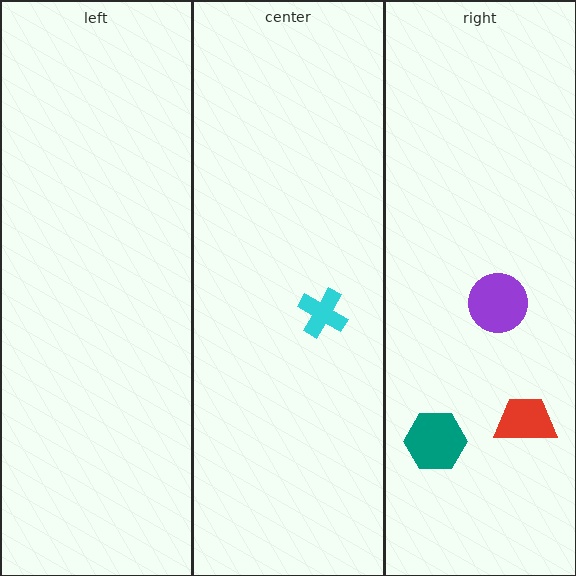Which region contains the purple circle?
The right region.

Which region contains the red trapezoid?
The right region.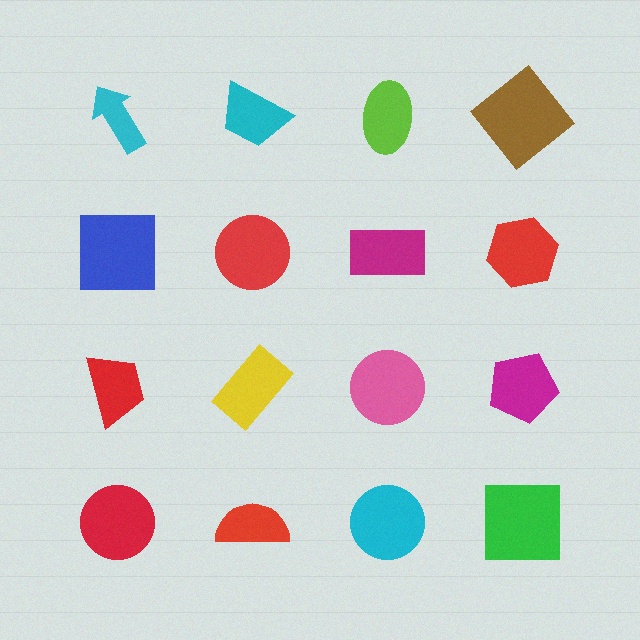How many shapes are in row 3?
4 shapes.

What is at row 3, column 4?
A magenta pentagon.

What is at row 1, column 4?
A brown diamond.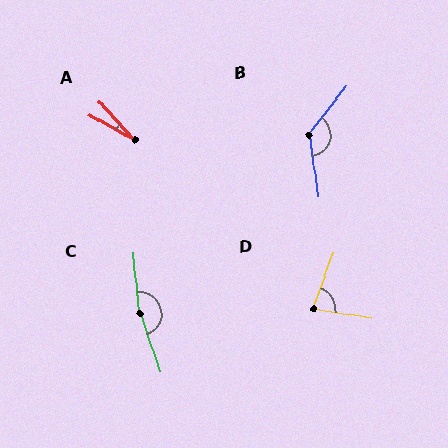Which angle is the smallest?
A, at approximately 17 degrees.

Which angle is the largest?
C, at approximately 167 degrees.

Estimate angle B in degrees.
Approximately 134 degrees.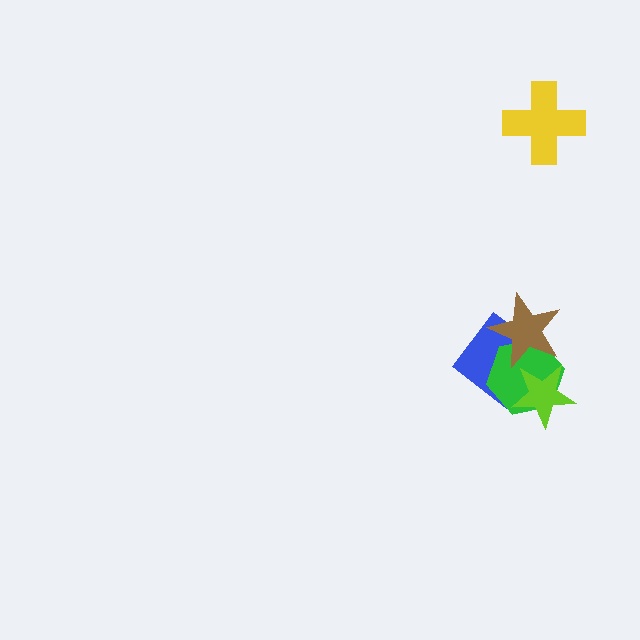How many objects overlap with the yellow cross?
0 objects overlap with the yellow cross.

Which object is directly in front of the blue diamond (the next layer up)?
The green hexagon is directly in front of the blue diamond.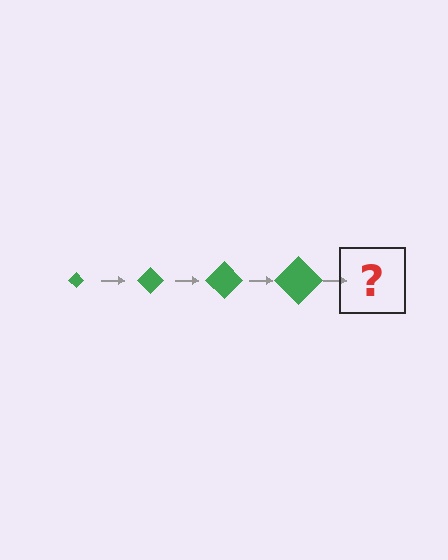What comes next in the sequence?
The next element should be a green diamond, larger than the previous one.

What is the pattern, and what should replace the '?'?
The pattern is that the diamond gets progressively larger each step. The '?' should be a green diamond, larger than the previous one.